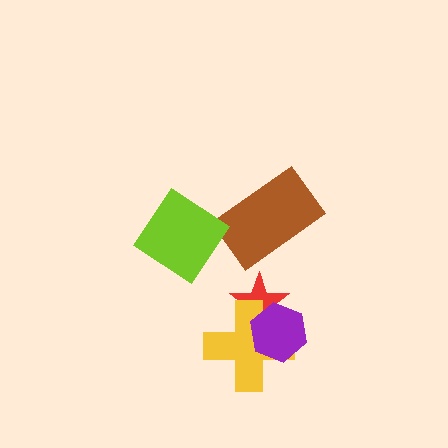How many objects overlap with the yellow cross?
2 objects overlap with the yellow cross.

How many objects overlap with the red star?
2 objects overlap with the red star.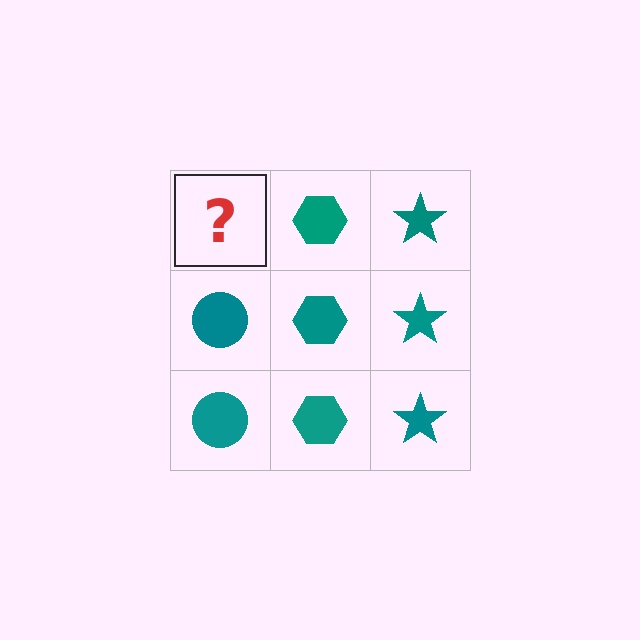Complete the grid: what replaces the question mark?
The question mark should be replaced with a teal circle.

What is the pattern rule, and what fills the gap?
The rule is that each column has a consistent shape. The gap should be filled with a teal circle.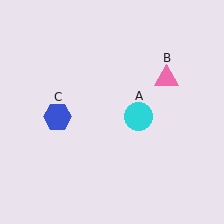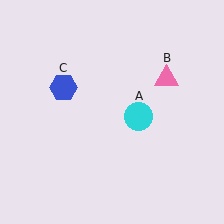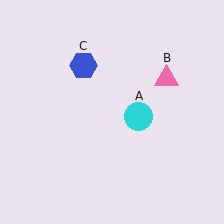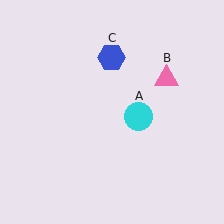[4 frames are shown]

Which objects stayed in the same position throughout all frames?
Cyan circle (object A) and pink triangle (object B) remained stationary.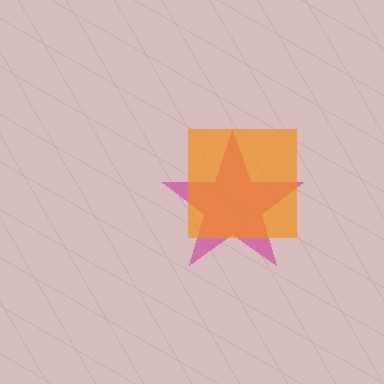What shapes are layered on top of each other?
The layered shapes are: a magenta star, an orange square.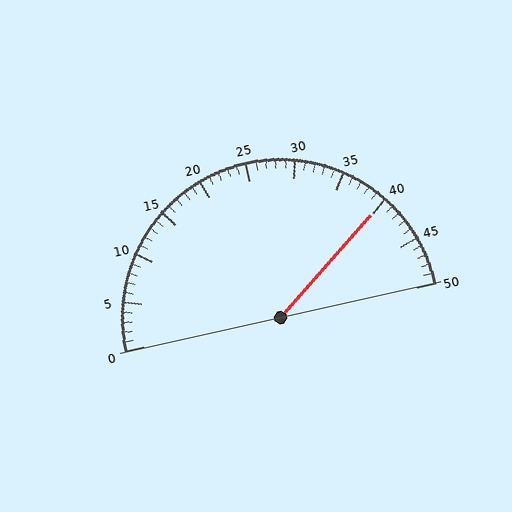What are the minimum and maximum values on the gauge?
The gauge ranges from 0 to 50.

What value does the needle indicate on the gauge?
The needle indicates approximately 40.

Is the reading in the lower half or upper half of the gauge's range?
The reading is in the upper half of the range (0 to 50).